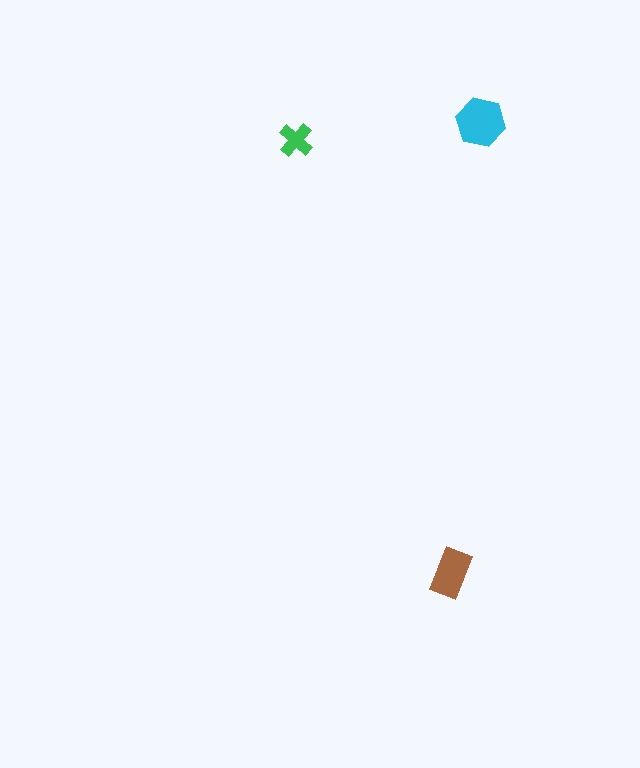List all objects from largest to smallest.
The cyan hexagon, the brown rectangle, the green cross.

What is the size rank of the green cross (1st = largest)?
3rd.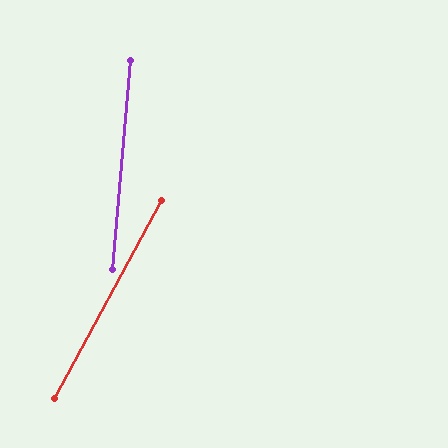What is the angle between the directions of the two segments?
Approximately 23 degrees.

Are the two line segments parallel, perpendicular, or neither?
Neither parallel nor perpendicular — they differ by about 23°.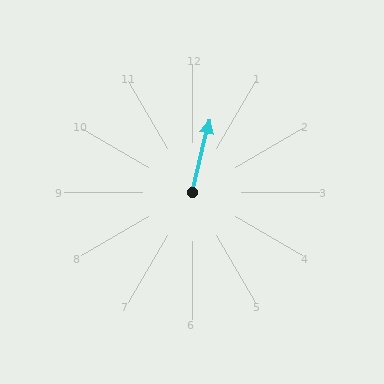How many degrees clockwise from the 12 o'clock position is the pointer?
Approximately 14 degrees.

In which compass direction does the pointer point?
North.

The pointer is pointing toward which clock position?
Roughly 12 o'clock.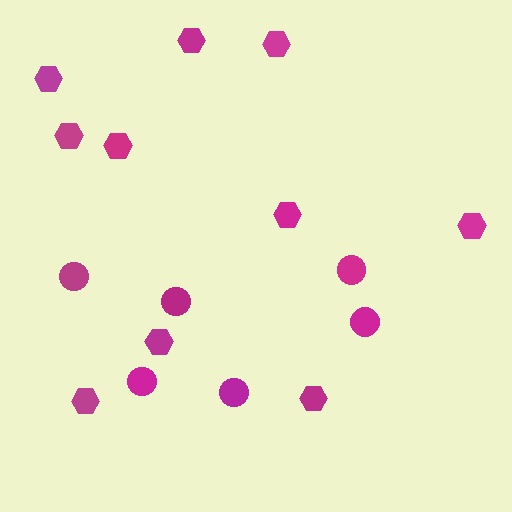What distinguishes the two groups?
There are 2 groups: one group of hexagons (10) and one group of circles (6).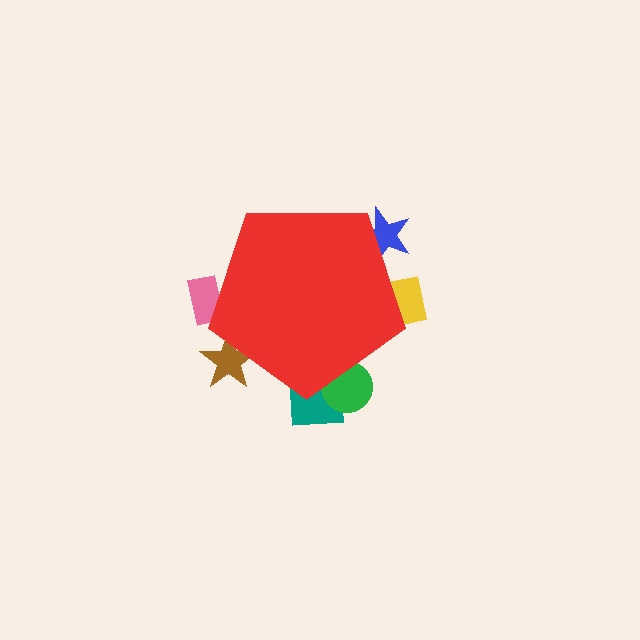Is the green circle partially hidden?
Yes, the green circle is partially hidden behind the red pentagon.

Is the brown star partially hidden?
Yes, the brown star is partially hidden behind the red pentagon.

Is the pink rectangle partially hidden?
Yes, the pink rectangle is partially hidden behind the red pentagon.